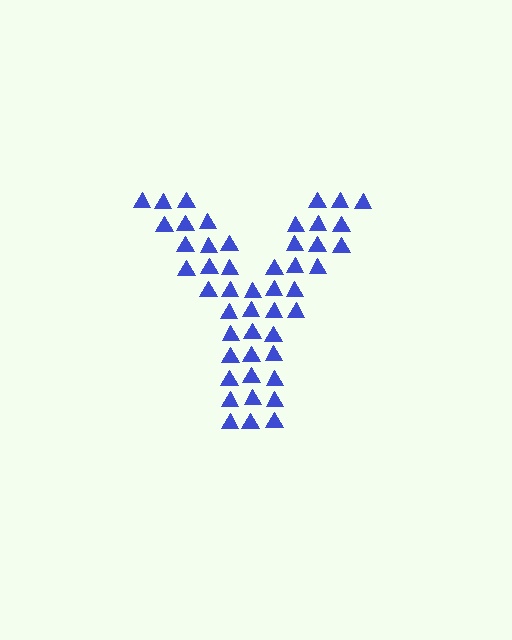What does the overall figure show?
The overall figure shows the letter Y.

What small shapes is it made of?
It is made of small triangles.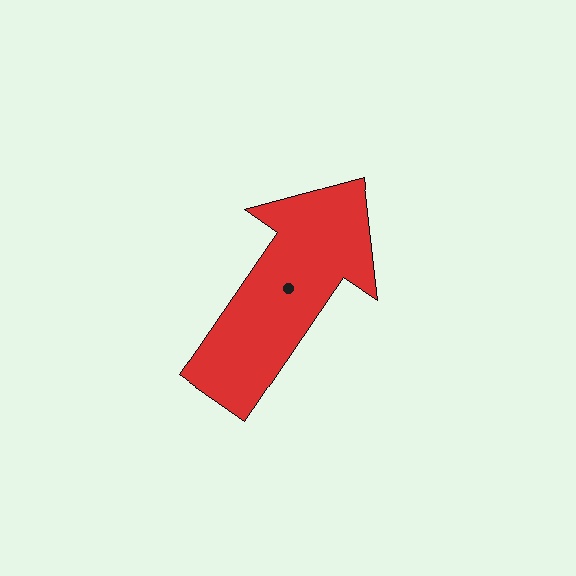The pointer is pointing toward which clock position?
Roughly 1 o'clock.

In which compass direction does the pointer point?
Northeast.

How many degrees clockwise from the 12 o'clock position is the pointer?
Approximately 34 degrees.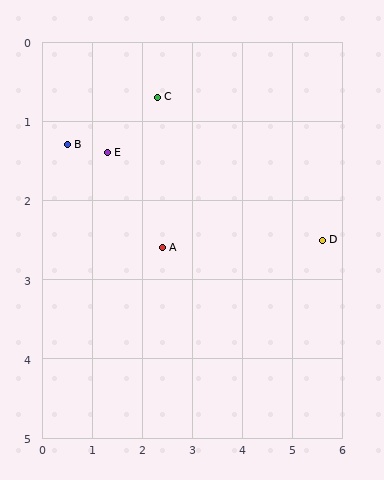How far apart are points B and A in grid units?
Points B and A are about 2.3 grid units apart.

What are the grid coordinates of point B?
Point B is at approximately (0.5, 1.3).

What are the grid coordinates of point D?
Point D is at approximately (5.6, 2.5).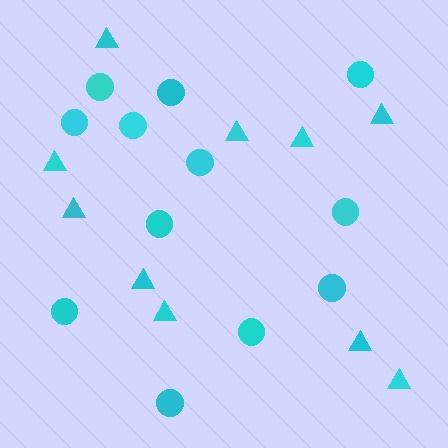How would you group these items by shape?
There are 2 groups: one group of triangles (10) and one group of circles (12).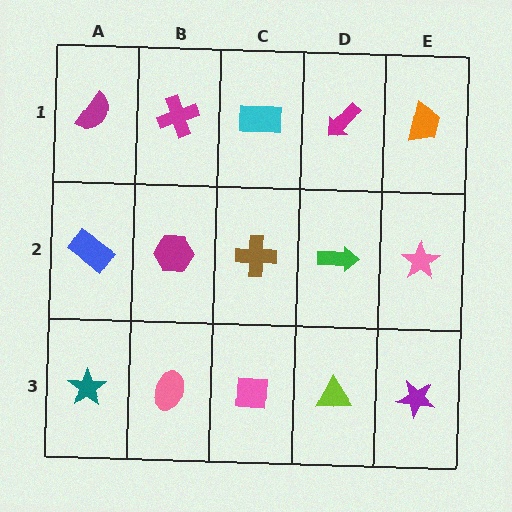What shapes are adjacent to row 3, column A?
A blue rectangle (row 2, column A), a pink ellipse (row 3, column B).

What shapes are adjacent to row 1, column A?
A blue rectangle (row 2, column A), a magenta cross (row 1, column B).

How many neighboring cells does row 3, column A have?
2.